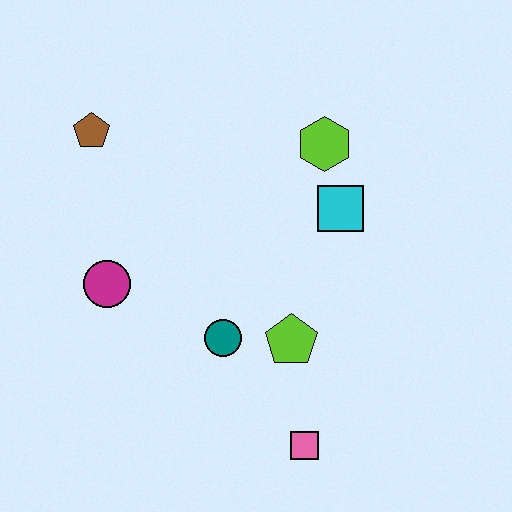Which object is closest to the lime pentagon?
The teal circle is closest to the lime pentagon.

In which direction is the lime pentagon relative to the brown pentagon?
The lime pentagon is below the brown pentagon.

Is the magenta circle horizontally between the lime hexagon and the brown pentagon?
Yes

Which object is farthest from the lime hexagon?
The pink square is farthest from the lime hexagon.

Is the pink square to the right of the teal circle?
Yes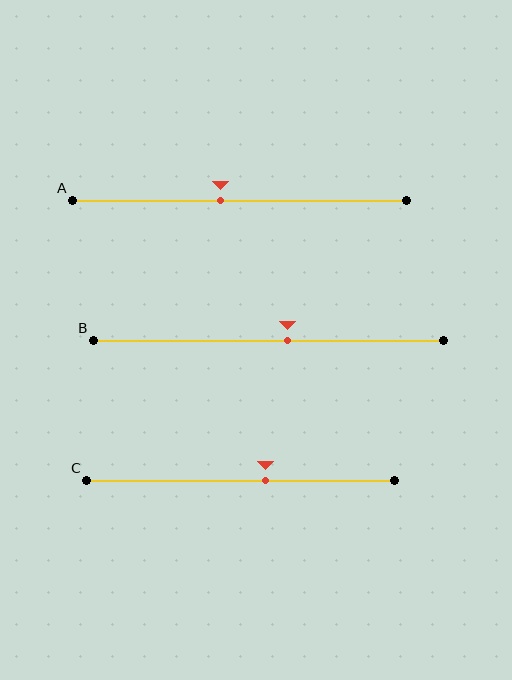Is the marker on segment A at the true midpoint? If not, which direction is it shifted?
No, the marker on segment A is shifted to the left by about 6% of the segment length.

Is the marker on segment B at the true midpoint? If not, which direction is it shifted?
No, the marker on segment B is shifted to the right by about 6% of the segment length.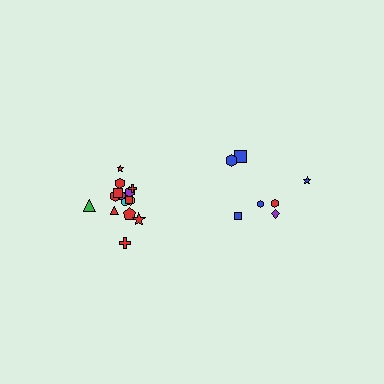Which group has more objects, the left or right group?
The left group.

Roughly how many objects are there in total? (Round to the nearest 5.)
Roughly 20 objects in total.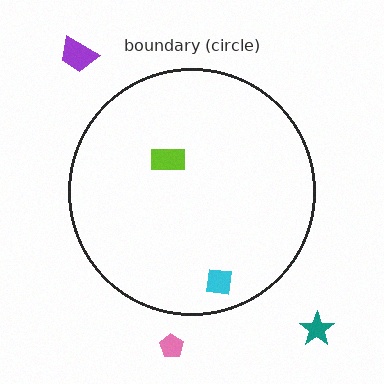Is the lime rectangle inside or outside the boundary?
Inside.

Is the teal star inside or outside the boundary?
Outside.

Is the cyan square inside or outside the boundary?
Inside.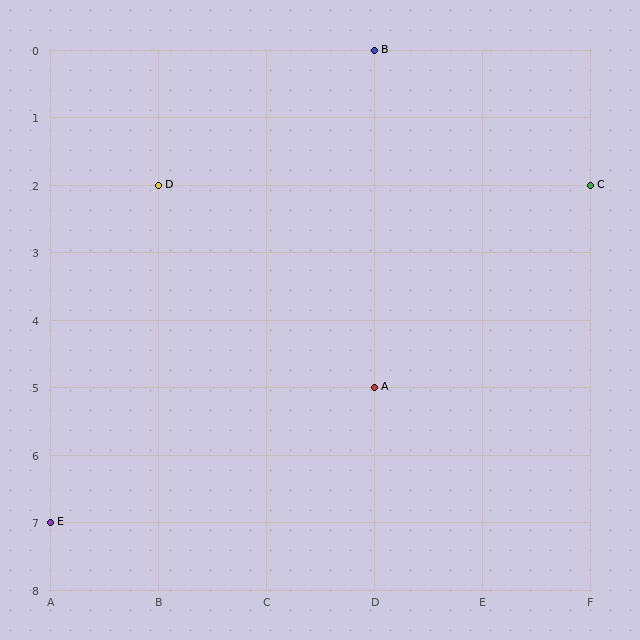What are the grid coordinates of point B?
Point B is at grid coordinates (D, 0).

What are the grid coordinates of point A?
Point A is at grid coordinates (D, 5).